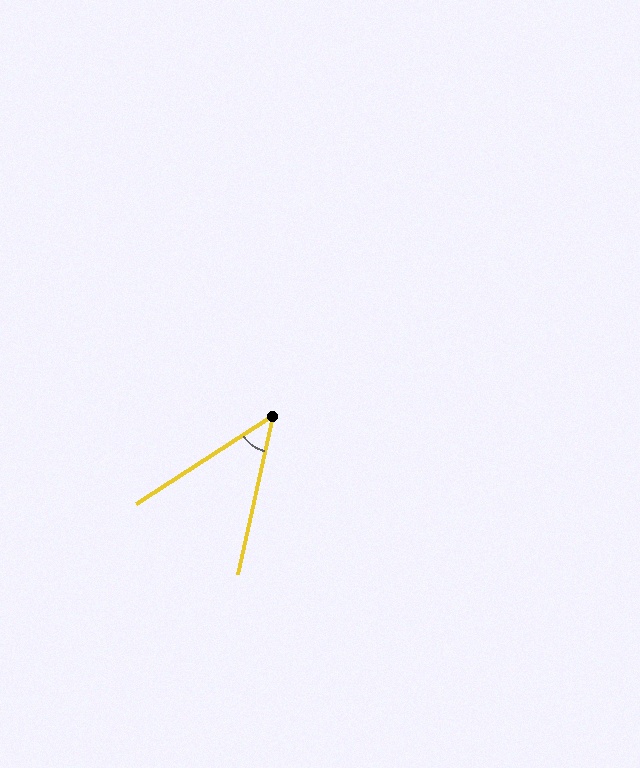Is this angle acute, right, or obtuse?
It is acute.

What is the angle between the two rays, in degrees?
Approximately 45 degrees.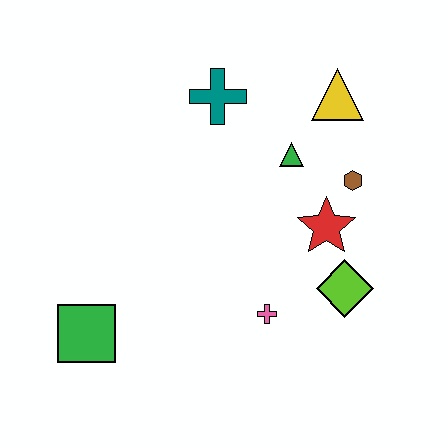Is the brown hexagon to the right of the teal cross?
Yes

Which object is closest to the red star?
The brown hexagon is closest to the red star.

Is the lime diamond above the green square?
Yes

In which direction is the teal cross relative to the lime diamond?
The teal cross is above the lime diamond.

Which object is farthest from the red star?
The green square is farthest from the red star.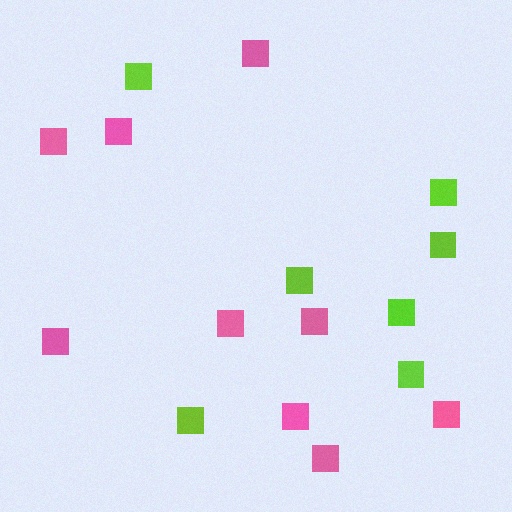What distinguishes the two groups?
There are 2 groups: one group of pink squares (9) and one group of lime squares (7).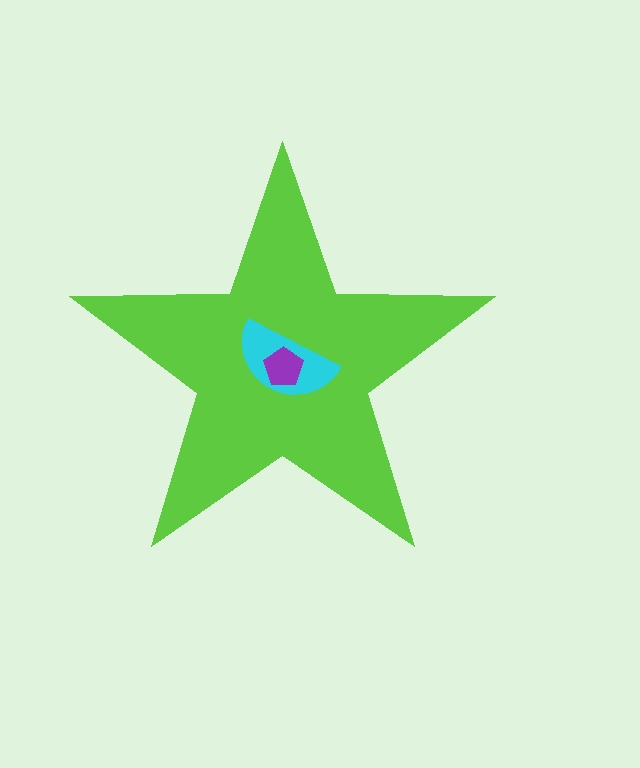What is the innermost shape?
The purple pentagon.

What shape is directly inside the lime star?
The cyan semicircle.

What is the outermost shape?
The lime star.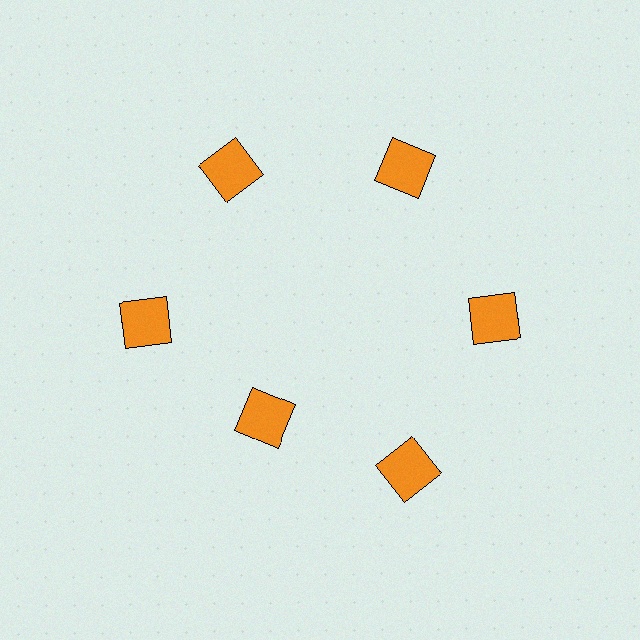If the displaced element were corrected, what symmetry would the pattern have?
It would have 6-fold rotational symmetry — the pattern would map onto itself every 60 degrees.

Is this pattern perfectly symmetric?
No. The 6 orange squares are arranged in a ring, but one element near the 7 o'clock position is pulled inward toward the center, breaking the 6-fold rotational symmetry.